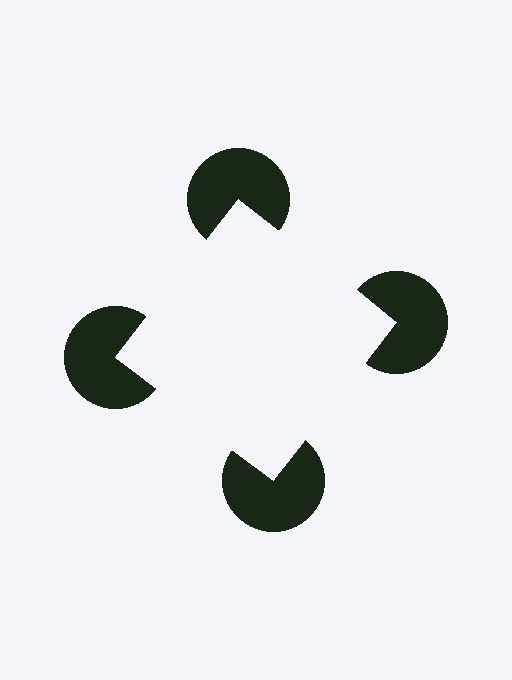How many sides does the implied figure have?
4 sides.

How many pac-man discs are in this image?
There are 4 — one at each vertex of the illusory square.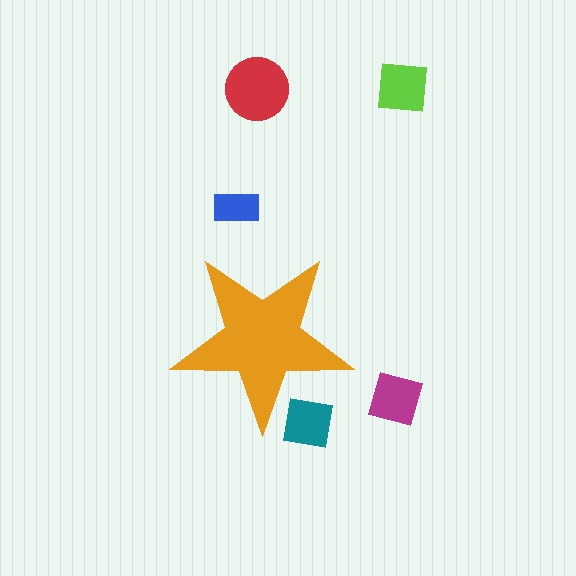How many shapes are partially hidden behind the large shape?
1 shape is partially hidden.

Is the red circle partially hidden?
No, the red circle is fully visible.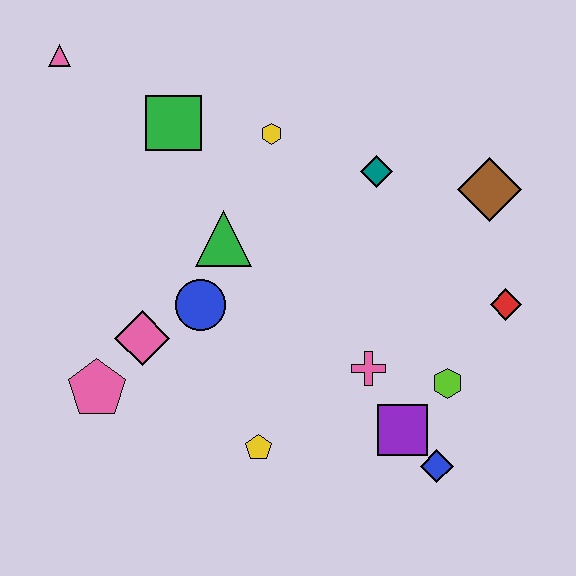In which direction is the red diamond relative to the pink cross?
The red diamond is to the right of the pink cross.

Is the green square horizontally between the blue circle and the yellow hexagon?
No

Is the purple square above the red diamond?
No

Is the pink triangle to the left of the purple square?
Yes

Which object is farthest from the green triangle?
The blue diamond is farthest from the green triangle.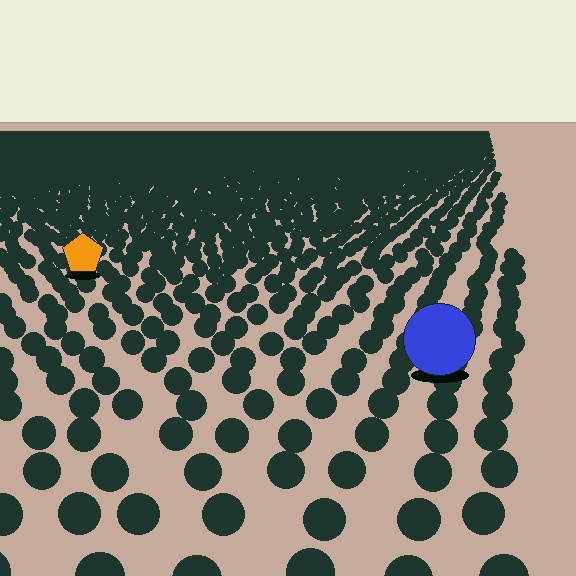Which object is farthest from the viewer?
The orange pentagon is farthest from the viewer. It appears smaller and the ground texture around it is denser.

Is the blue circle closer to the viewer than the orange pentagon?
Yes. The blue circle is closer — you can tell from the texture gradient: the ground texture is coarser near it.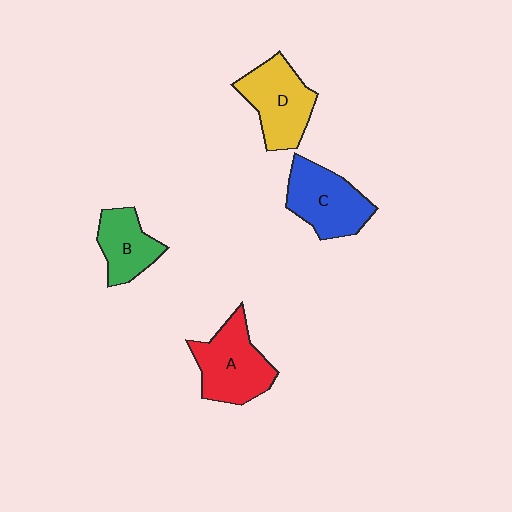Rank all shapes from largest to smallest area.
From largest to smallest: A (red), D (yellow), C (blue), B (green).